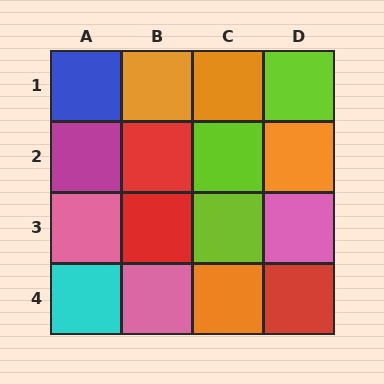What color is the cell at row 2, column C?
Lime.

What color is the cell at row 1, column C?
Orange.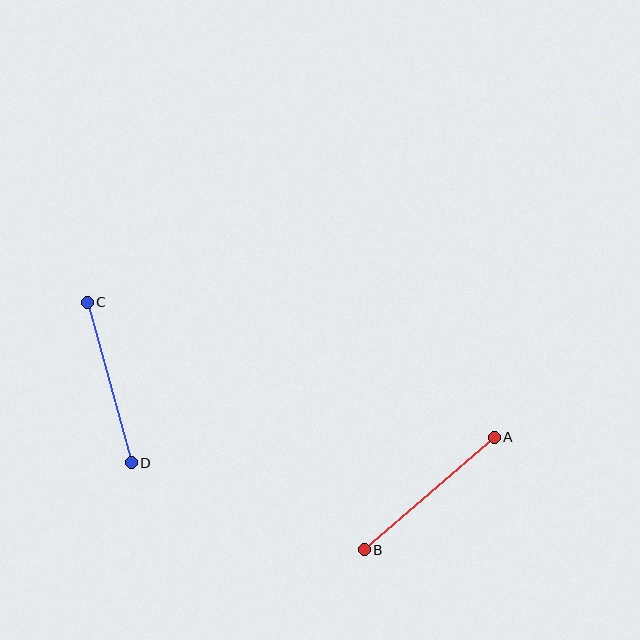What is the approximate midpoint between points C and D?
The midpoint is at approximately (109, 382) pixels.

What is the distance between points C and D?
The distance is approximately 167 pixels.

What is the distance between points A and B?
The distance is approximately 172 pixels.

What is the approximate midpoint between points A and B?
The midpoint is at approximately (429, 494) pixels.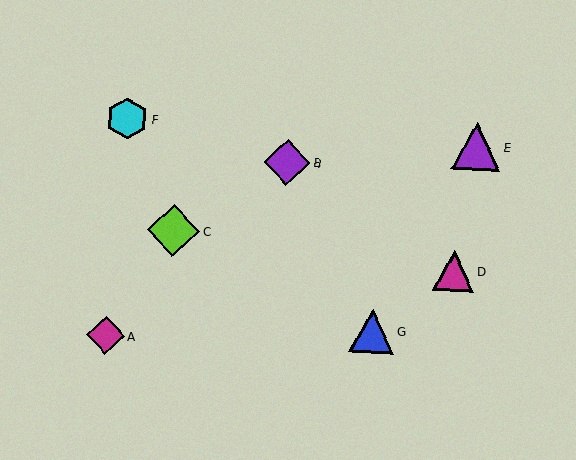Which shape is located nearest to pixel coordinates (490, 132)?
The purple triangle (labeled E) at (476, 146) is nearest to that location.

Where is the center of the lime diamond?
The center of the lime diamond is at (174, 230).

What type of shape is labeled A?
Shape A is a magenta diamond.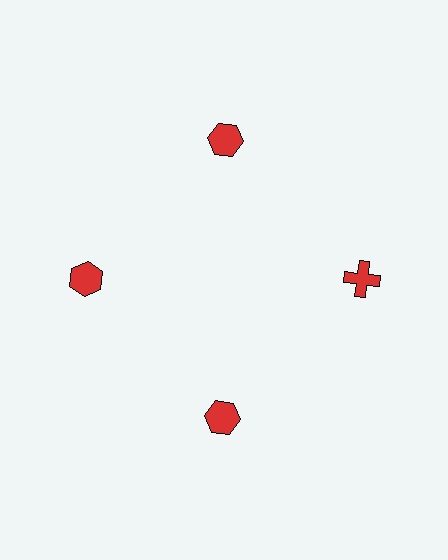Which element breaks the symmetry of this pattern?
The red cross at roughly the 3 o'clock position breaks the symmetry. All other shapes are red hexagons.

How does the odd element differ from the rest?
It has a different shape: cross instead of hexagon.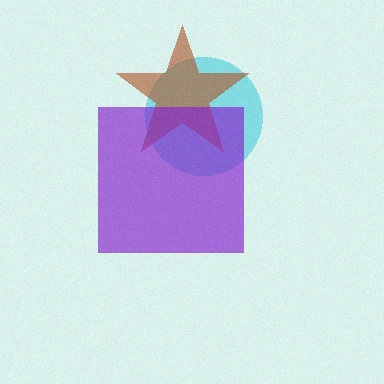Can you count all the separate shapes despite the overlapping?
Yes, there are 3 separate shapes.